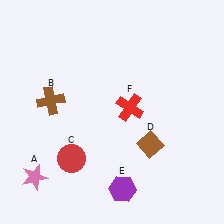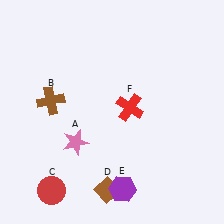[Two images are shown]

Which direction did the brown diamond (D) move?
The brown diamond (D) moved down.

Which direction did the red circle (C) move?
The red circle (C) moved down.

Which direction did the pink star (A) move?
The pink star (A) moved right.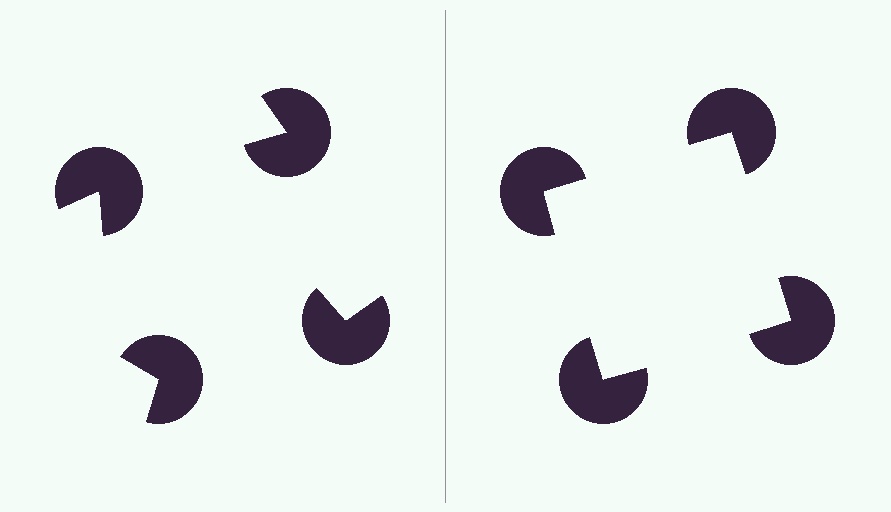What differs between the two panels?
The pac-man discs are positioned identically on both sides; only the wedge orientations differ. On the right they align to a square; on the left they are misaligned.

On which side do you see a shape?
An illusory square appears on the right side. On the left side the wedge cuts are rotated, so no coherent shape forms.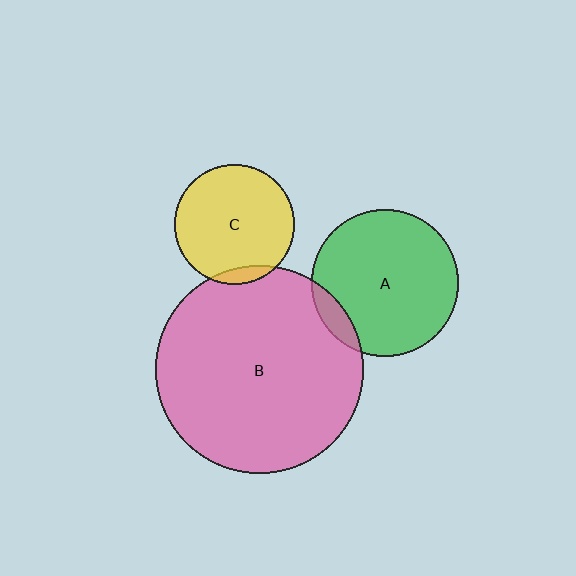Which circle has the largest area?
Circle B (pink).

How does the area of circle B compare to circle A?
Approximately 2.0 times.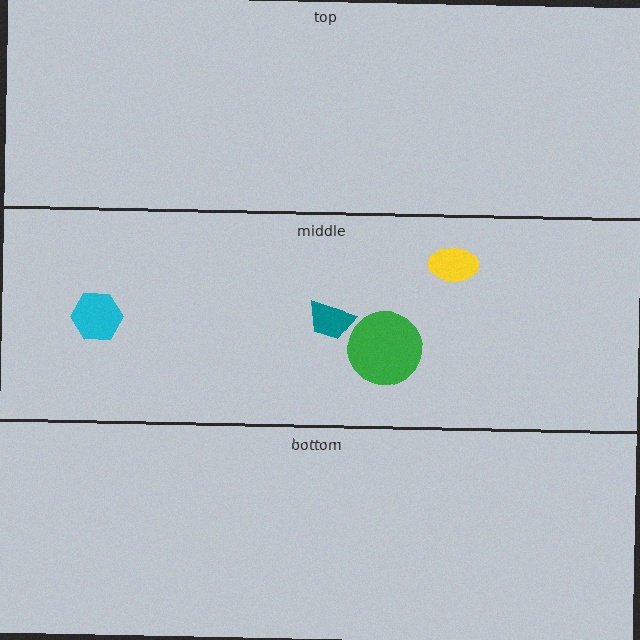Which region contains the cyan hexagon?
The middle region.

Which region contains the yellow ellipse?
The middle region.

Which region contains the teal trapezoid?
The middle region.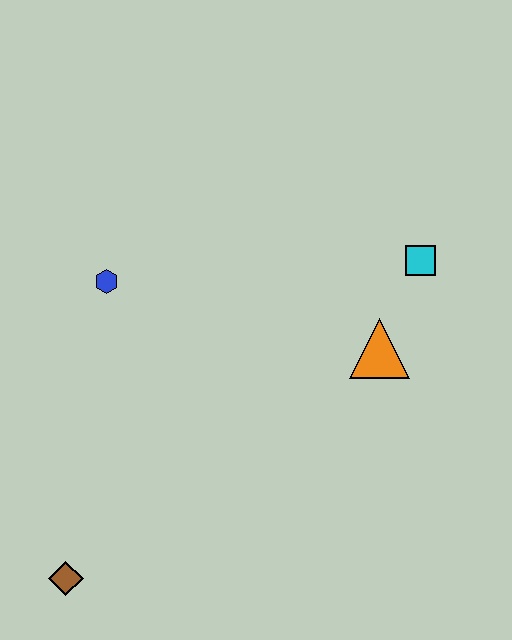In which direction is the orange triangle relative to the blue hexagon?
The orange triangle is to the right of the blue hexagon.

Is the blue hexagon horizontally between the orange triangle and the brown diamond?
Yes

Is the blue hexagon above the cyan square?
No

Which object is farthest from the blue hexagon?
The cyan square is farthest from the blue hexagon.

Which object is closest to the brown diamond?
The blue hexagon is closest to the brown diamond.